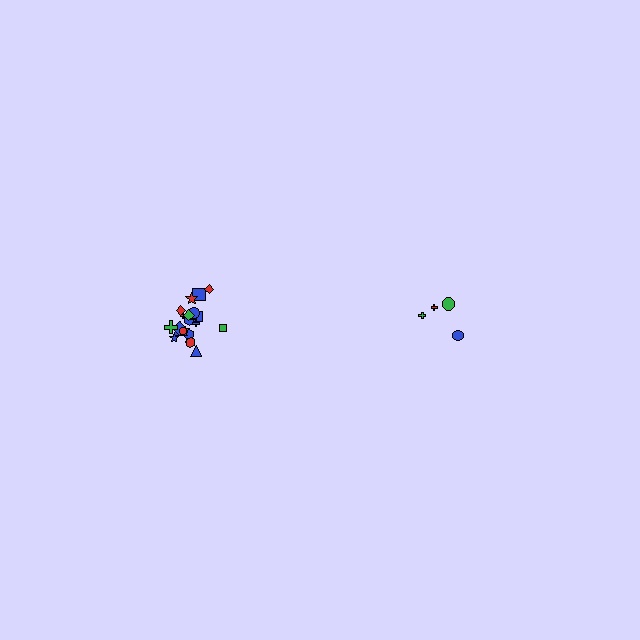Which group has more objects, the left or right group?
The left group.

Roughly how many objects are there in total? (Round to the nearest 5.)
Roughly 30 objects in total.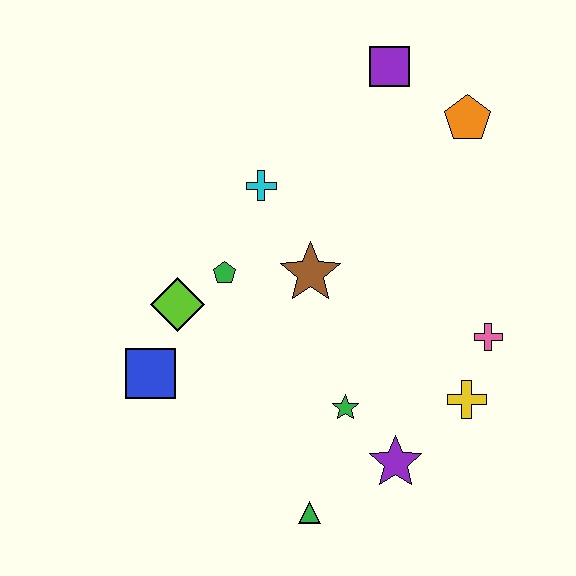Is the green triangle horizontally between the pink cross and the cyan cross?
Yes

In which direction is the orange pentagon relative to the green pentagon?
The orange pentagon is to the right of the green pentagon.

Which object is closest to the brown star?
The green pentagon is closest to the brown star.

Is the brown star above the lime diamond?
Yes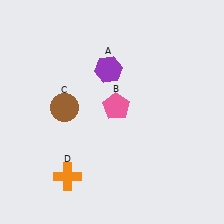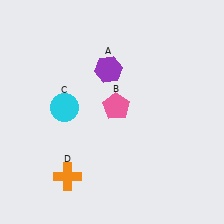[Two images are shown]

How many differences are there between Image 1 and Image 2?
There is 1 difference between the two images.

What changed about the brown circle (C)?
In Image 1, C is brown. In Image 2, it changed to cyan.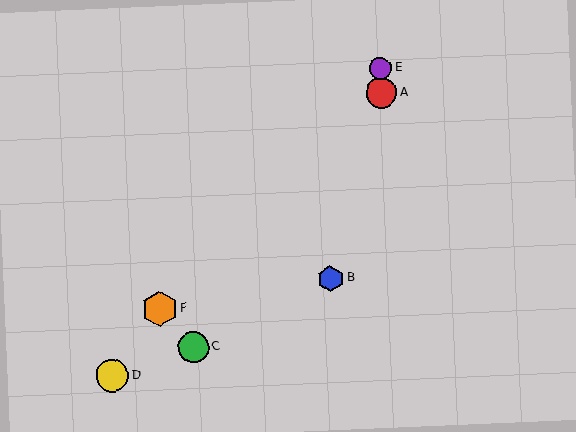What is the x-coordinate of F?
Object F is at x≈160.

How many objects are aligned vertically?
2 objects (A, E) are aligned vertically.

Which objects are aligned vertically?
Objects A, E are aligned vertically.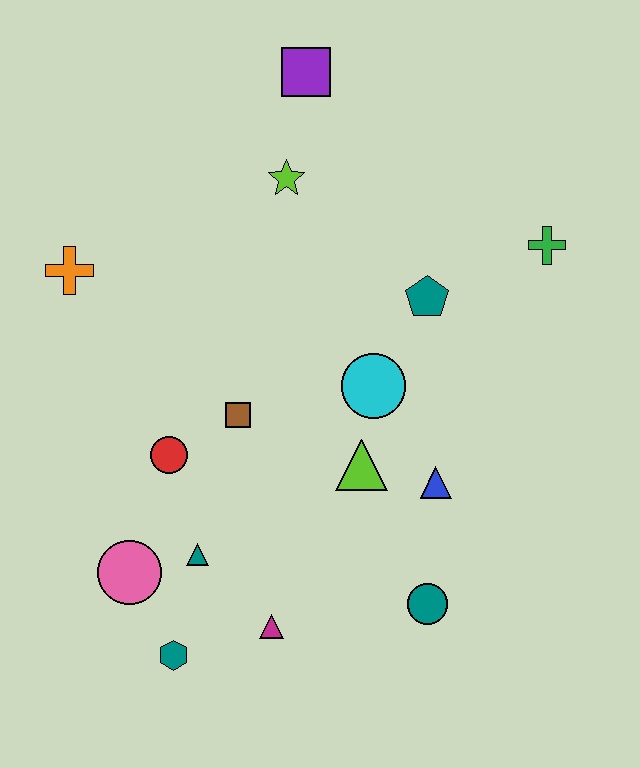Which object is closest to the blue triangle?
The lime triangle is closest to the blue triangle.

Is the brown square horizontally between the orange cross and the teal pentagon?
Yes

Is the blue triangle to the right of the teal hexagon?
Yes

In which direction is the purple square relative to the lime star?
The purple square is above the lime star.